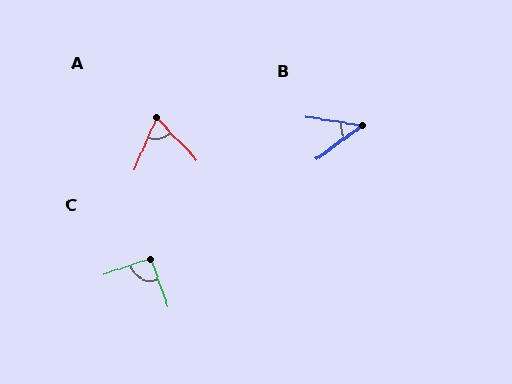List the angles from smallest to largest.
B (45°), A (67°), C (90°).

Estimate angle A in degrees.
Approximately 67 degrees.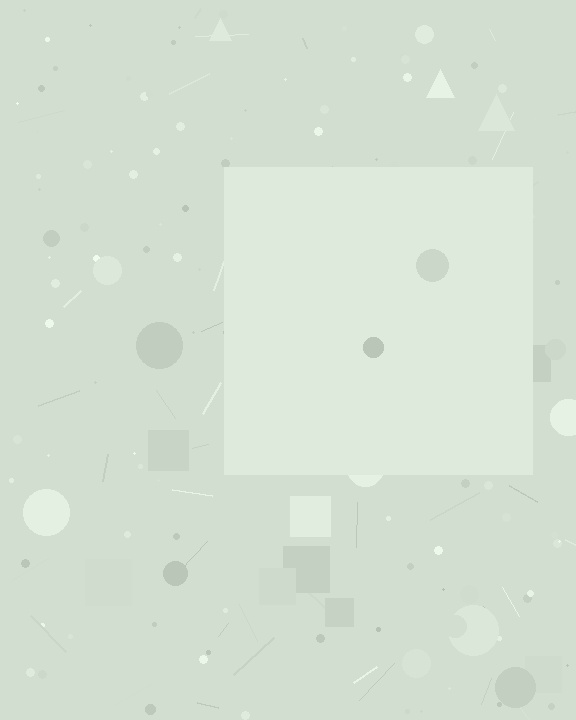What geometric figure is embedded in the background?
A square is embedded in the background.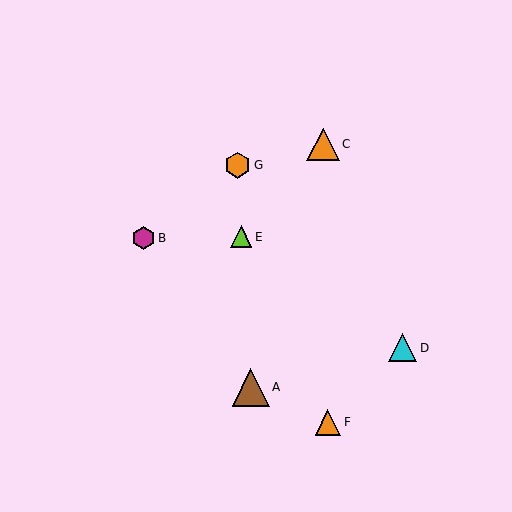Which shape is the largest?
The brown triangle (labeled A) is the largest.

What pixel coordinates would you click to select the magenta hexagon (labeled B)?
Click at (144, 238) to select the magenta hexagon B.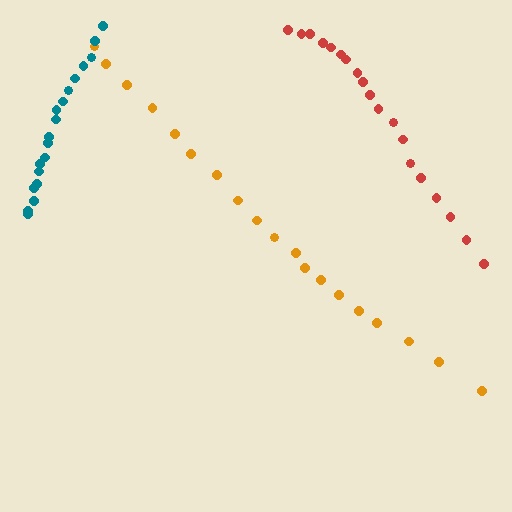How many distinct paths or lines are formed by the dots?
There are 3 distinct paths.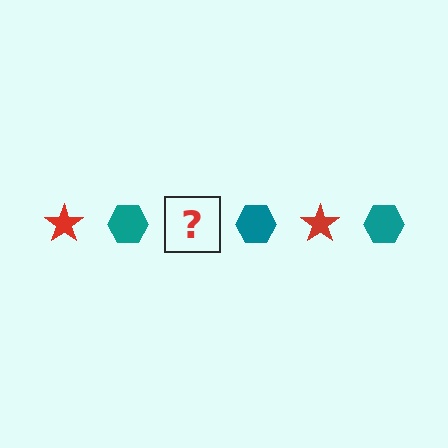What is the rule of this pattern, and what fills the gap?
The rule is that the pattern alternates between red star and teal hexagon. The gap should be filled with a red star.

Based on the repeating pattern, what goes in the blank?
The blank should be a red star.